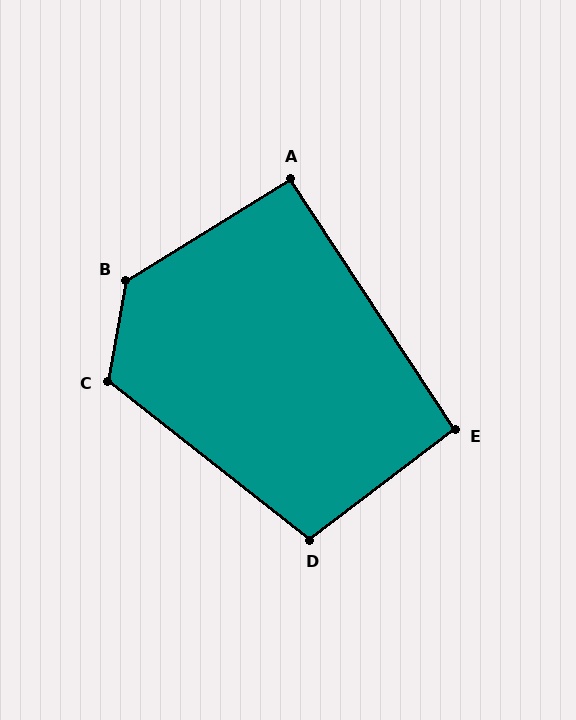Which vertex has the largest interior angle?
B, at approximately 131 degrees.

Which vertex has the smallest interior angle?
A, at approximately 92 degrees.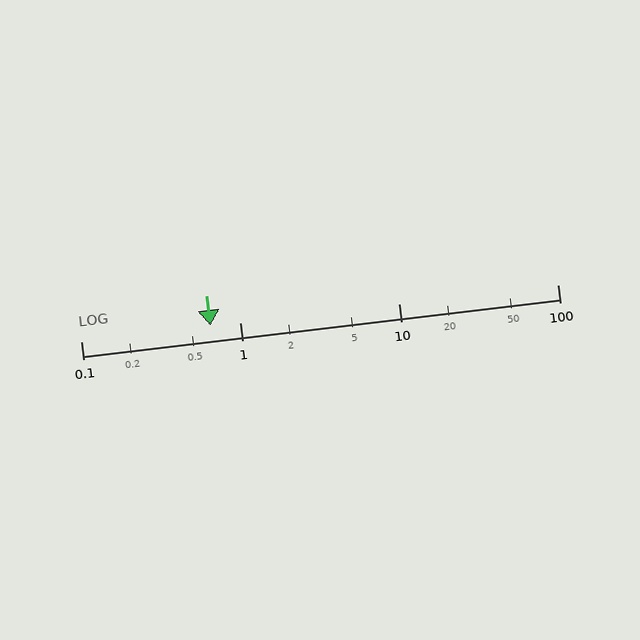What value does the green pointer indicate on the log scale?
The pointer indicates approximately 0.65.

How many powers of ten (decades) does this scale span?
The scale spans 3 decades, from 0.1 to 100.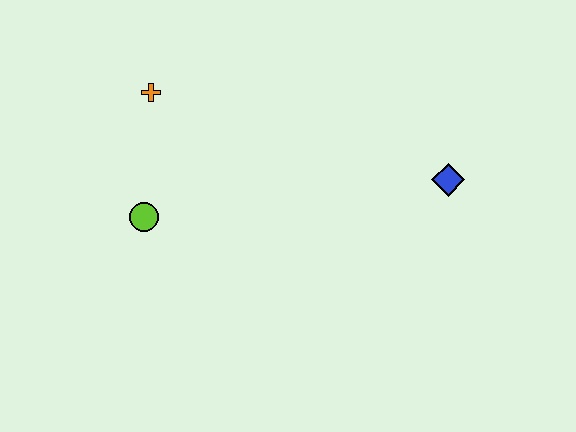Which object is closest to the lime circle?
The orange cross is closest to the lime circle.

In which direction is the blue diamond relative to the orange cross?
The blue diamond is to the right of the orange cross.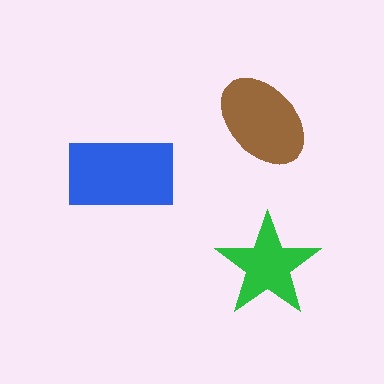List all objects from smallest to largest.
The green star, the brown ellipse, the blue rectangle.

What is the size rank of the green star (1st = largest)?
3rd.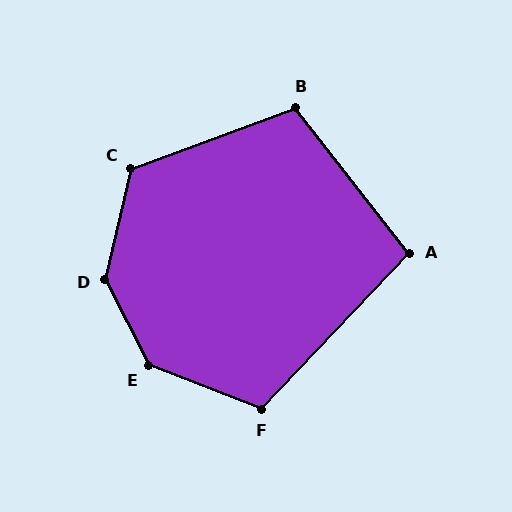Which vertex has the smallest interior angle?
A, at approximately 98 degrees.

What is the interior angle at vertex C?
Approximately 123 degrees (obtuse).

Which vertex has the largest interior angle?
D, at approximately 140 degrees.